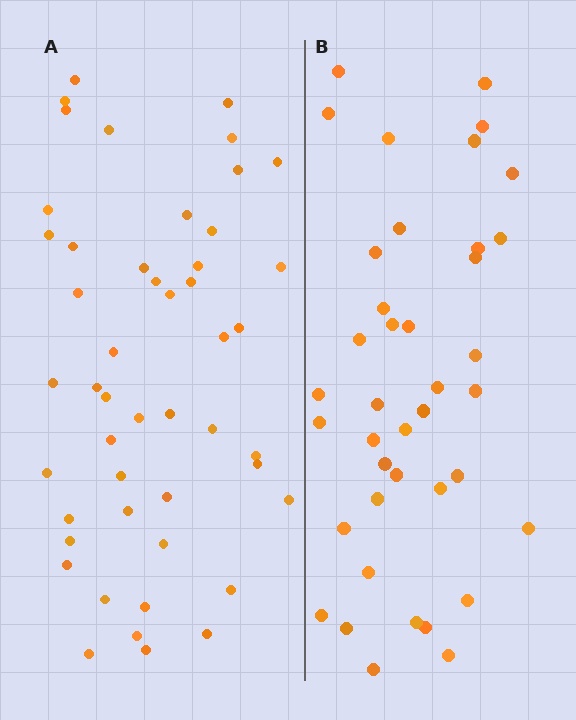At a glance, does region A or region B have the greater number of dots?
Region A (the left region) has more dots.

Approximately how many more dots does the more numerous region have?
Region A has roughly 8 or so more dots than region B.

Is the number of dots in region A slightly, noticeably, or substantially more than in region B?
Region A has only slightly more — the two regions are fairly close. The ratio is roughly 1.2 to 1.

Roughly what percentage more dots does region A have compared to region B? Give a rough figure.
About 20% more.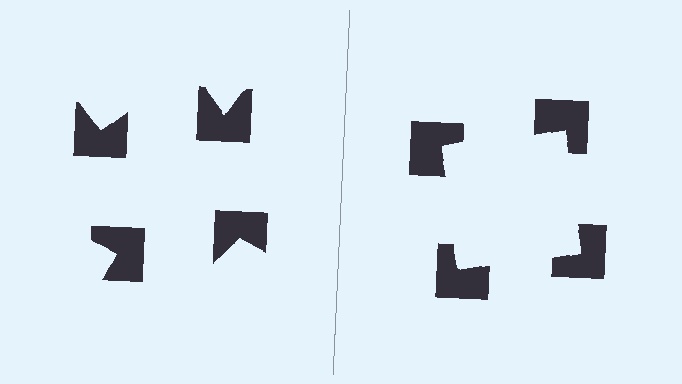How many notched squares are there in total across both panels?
8 — 4 on each side.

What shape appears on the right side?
An illusory square.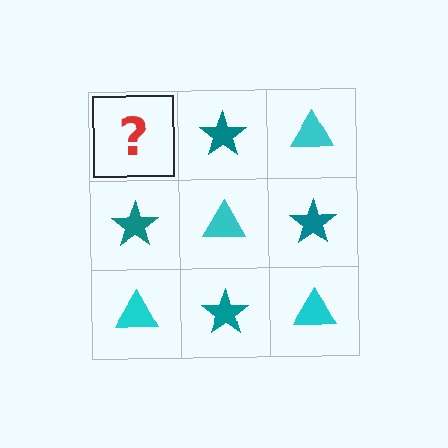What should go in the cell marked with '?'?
The missing cell should contain a cyan triangle.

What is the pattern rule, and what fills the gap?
The rule is that it alternates cyan triangle and teal star in a checkerboard pattern. The gap should be filled with a cyan triangle.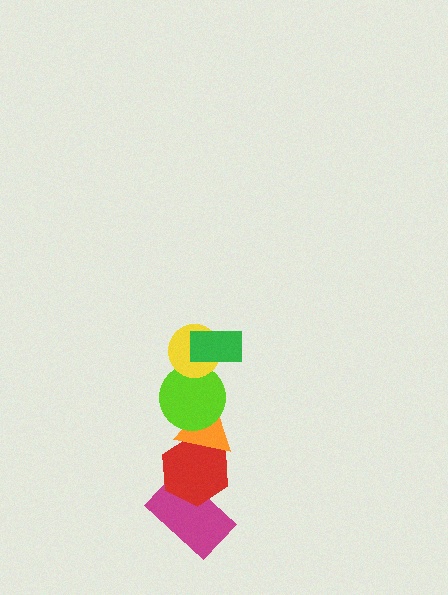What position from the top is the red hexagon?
The red hexagon is 5th from the top.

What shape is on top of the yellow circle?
The green rectangle is on top of the yellow circle.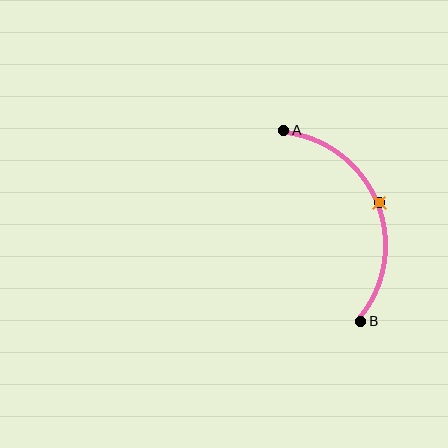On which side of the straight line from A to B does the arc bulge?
The arc bulges to the right of the straight line connecting A and B.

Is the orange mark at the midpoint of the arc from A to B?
Yes. The orange mark lies on the arc at equal arc-length from both A and B — it is the arc midpoint.